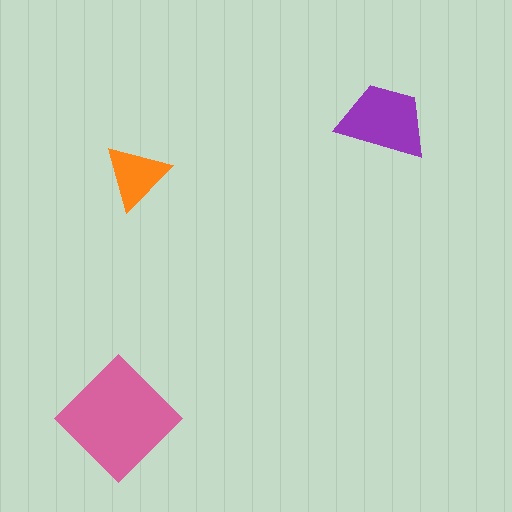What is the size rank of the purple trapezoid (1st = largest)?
2nd.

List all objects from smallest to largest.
The orange triangle, the purple trapezoid, the pink diamond.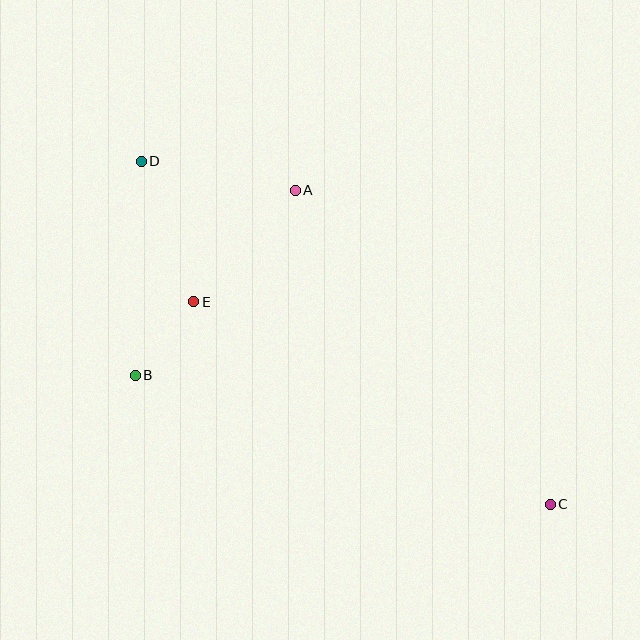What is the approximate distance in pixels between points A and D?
The distance between A and D is approximately 157 pixels.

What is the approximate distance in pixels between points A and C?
The distance between A and C is approximately 405 pixels.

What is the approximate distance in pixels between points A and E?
The distance between A and E is approximately 151 pixels.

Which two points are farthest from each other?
Points C and D are farthest from each other.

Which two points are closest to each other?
Points B and E are closest to each other.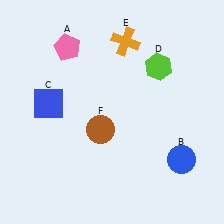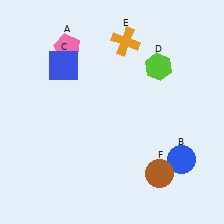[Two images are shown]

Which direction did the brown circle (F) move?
The brown circle (F) moved right.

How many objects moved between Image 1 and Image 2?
2 objects moved between the two images.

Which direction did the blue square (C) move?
The blue square (C) moved up.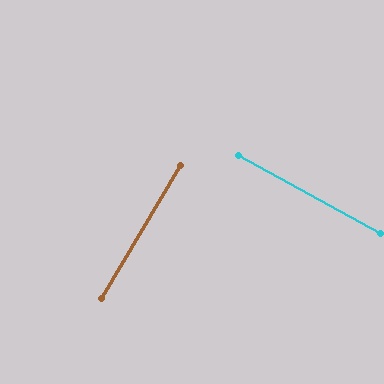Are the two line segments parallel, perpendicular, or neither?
Perpendicular — they meet at approximately 88°.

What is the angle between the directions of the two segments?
Approximately 88 degrees.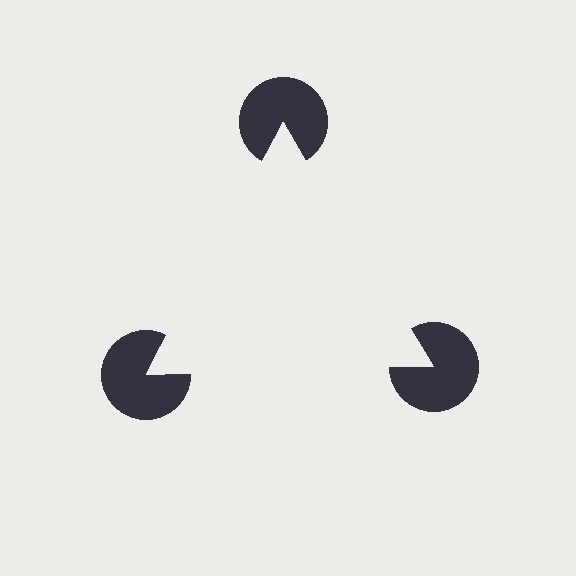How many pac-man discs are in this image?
There are 3 — one at each vertex of the illusory triangle.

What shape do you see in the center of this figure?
An illusory triangle — its edges are inferred from the aligned wedge cuts in the pac-man discs, not physically drawn.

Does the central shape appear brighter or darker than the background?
It typically appears slightly brighter than the background, even though no actual brightness change is drawn.